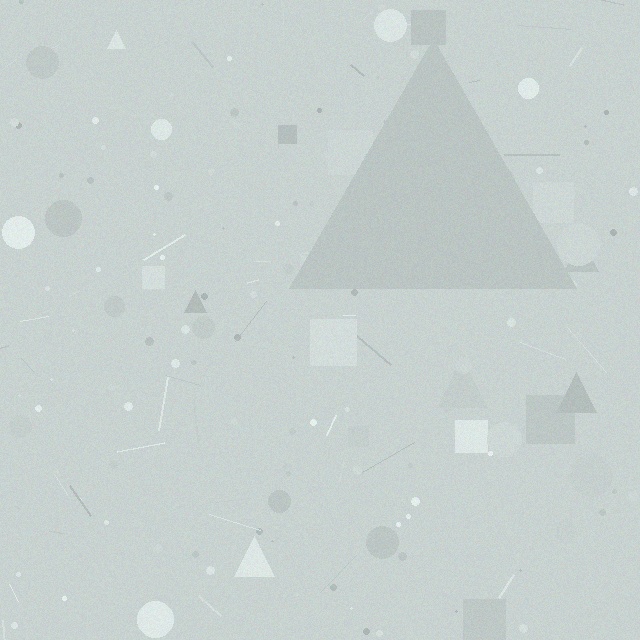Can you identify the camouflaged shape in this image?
The camouflaged shape is a triangle.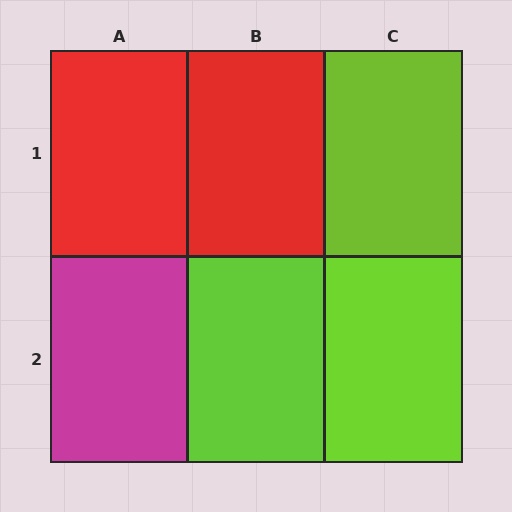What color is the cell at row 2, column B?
Lime.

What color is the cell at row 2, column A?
Magenta.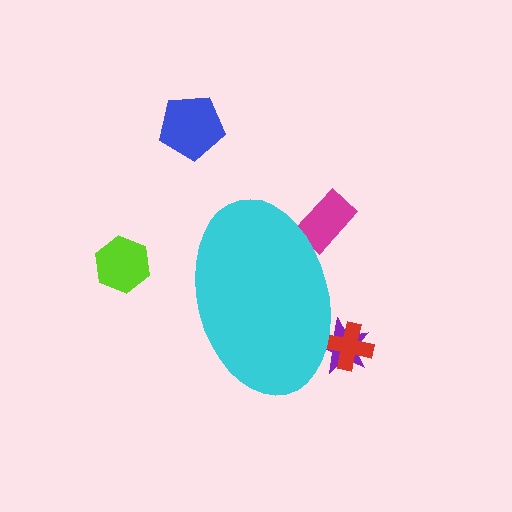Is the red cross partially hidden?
Yes, the red cross is partially hidden behind the cyan ellipse.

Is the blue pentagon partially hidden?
No, the blue pentagon is fully visible.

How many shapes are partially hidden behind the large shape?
3 shapes are partially hidden.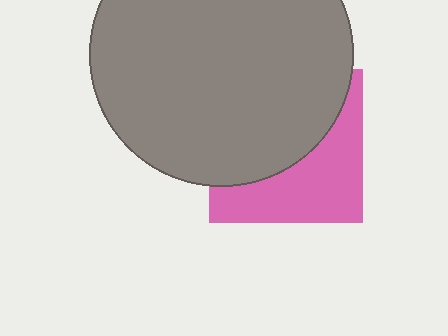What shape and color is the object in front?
The object in front is a gray circle.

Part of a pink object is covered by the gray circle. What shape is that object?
It is a square.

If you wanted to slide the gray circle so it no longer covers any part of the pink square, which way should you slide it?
Slide it up — that is the most direct way to separate the two shapes.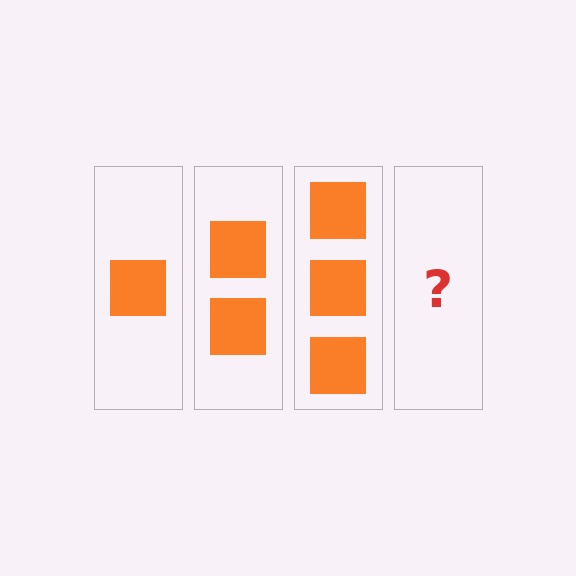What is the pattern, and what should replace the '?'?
The pattern is that each step adds one more square. The '?' should be 4 squares.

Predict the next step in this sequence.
The next step is 4 squares.